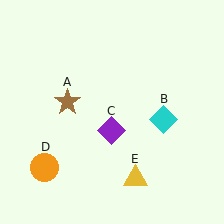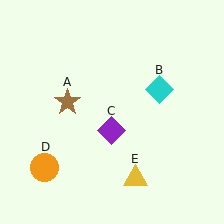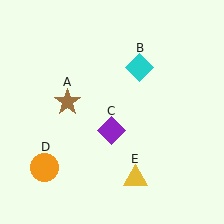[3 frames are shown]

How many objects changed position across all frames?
1 object changed position: cyan diamond (object B).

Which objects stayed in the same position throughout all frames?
Brown star (object A) and purple diamond (object C) and orange circle (object D) and yellow triangle (object E) remained stationary.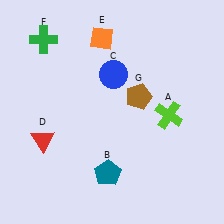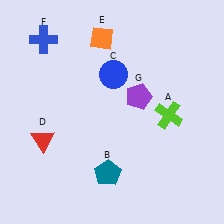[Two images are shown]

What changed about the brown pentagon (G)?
In Image 1, G is brown. In Image 2, it changed to purple.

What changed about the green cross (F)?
In Image 1, F is green. In Image 2, it changed to blue.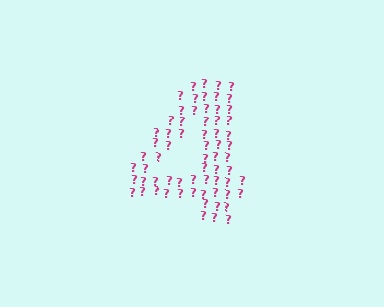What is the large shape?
The large shape is the digit 4.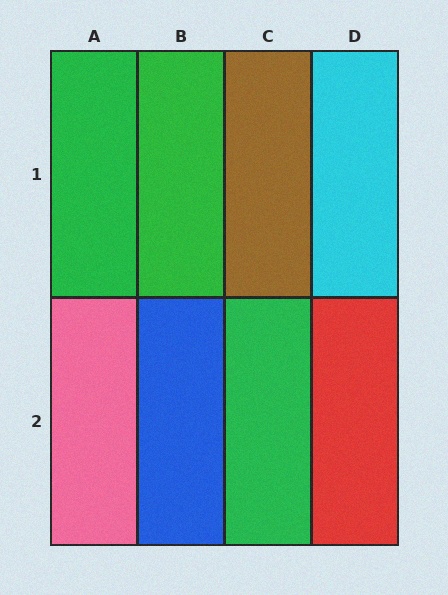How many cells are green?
3 cells are green.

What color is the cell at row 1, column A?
Green.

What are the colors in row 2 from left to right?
Pink, blue, green, red.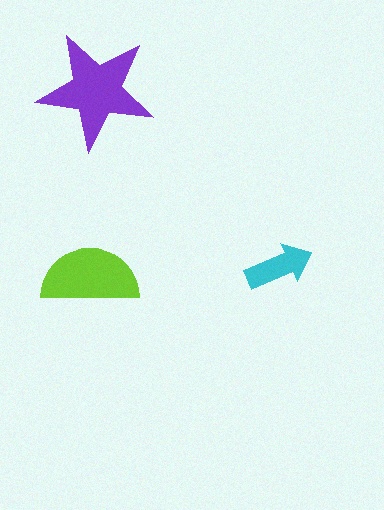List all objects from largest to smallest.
The purple star, the lime semicircle, the cyan arrow.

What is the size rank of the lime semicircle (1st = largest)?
2nd.